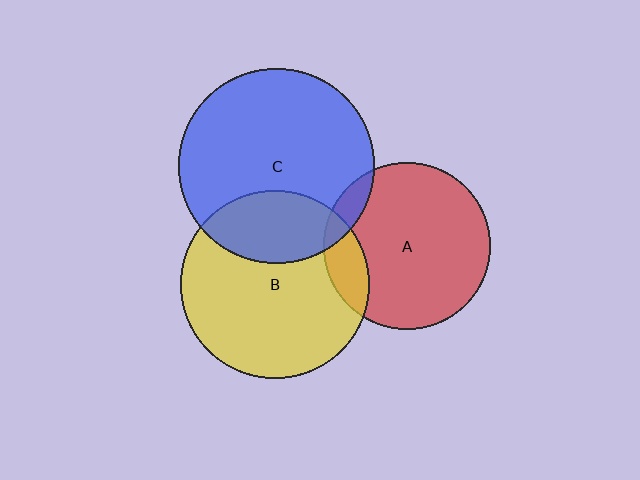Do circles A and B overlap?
Yes.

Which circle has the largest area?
Circle C (blue).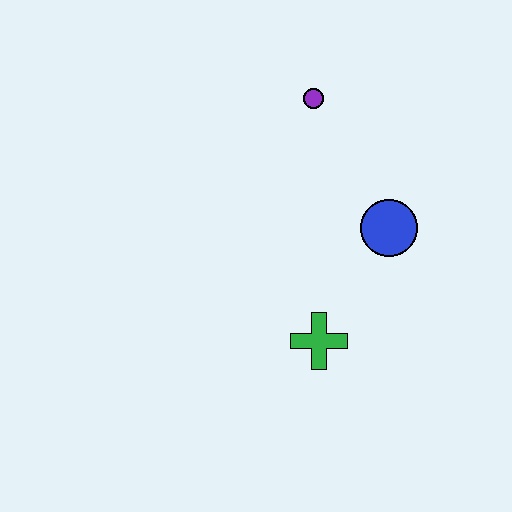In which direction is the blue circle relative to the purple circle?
The blue circle is below the purple circle.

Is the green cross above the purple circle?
No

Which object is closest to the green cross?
The blue circle is closest to the green cross.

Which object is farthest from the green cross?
The purple circle is farthest from the green cross.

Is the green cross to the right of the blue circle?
No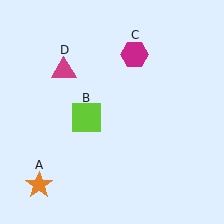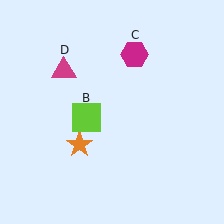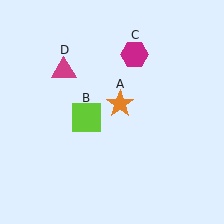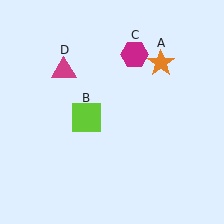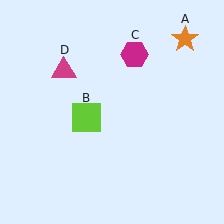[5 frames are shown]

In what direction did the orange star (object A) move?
The orange star (object A) moved up and to the right.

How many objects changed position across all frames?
1 object changed position: orange star (object A).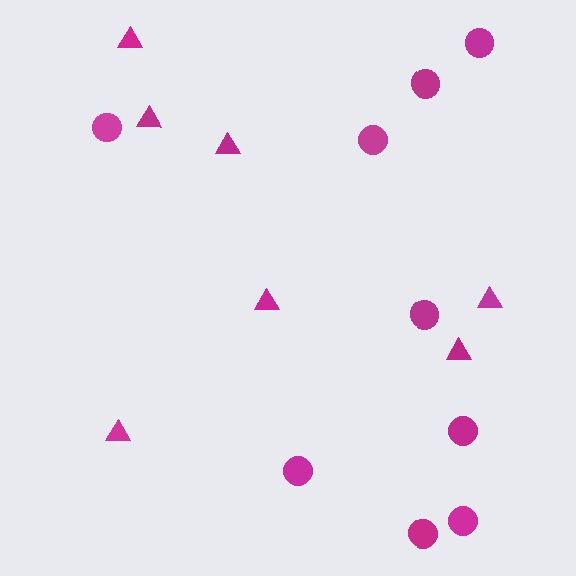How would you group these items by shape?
There are 2 groups: one group of triangles (7) and one group of circles (9).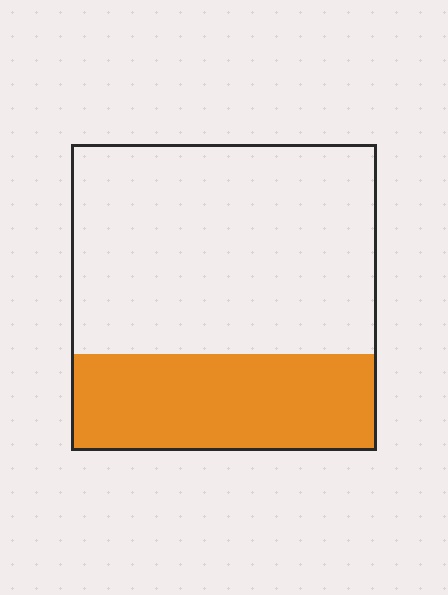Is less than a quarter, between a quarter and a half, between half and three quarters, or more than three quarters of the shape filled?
Between a quarter and a half.